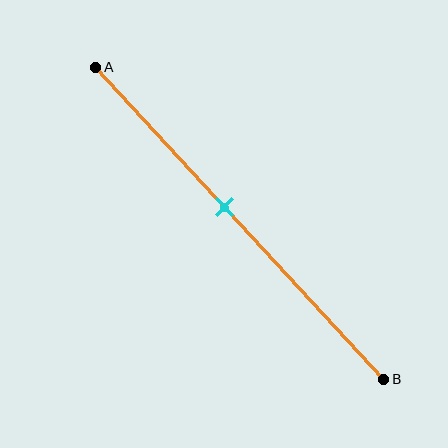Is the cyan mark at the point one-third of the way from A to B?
No, the mark is at about 45% from A, not at the 33% one-third point.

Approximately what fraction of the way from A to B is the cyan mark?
The cyan mark is approximately 45% of the way from A to B.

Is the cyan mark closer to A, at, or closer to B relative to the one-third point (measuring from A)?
The cyan mark is closer to point B than the one-third point of segment AB.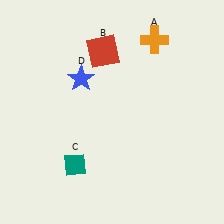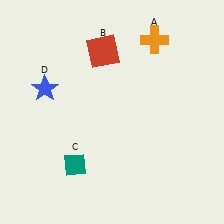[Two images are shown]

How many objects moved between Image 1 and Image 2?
1 object moved between the two images.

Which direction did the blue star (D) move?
The blue star (D) moved left.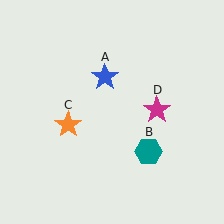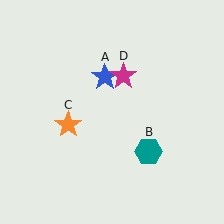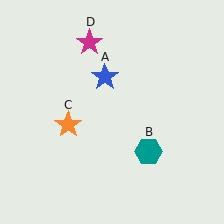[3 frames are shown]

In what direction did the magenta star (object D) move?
The magenta star (object D) moved up and to the left.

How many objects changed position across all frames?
1 object changed position: magenta star (object D).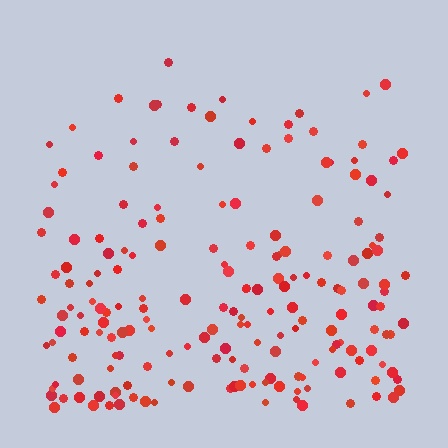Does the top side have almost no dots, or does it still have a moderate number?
Still a moderate number, just noticeably fewer than the bottom.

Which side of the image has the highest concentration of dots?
The bottom.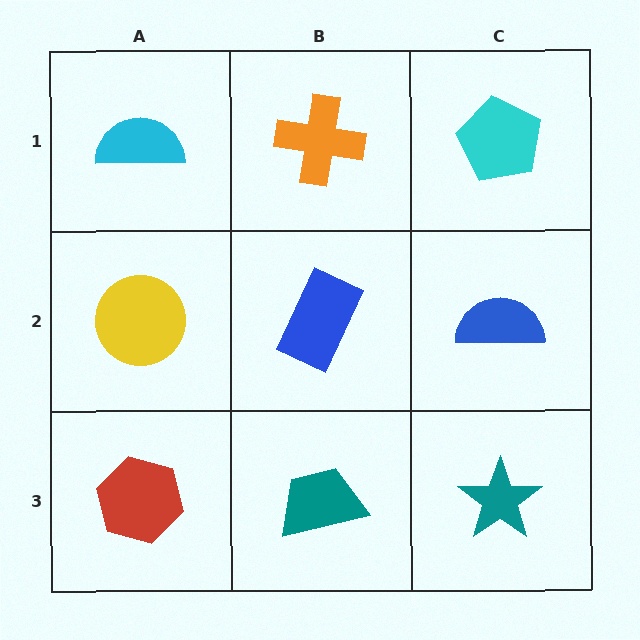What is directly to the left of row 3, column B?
A red hexagon.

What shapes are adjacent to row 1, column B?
A blue rectangle (row 2, column B), a cyan semicircle (row 1, column A), a cyan pentagon (row 1, column C).